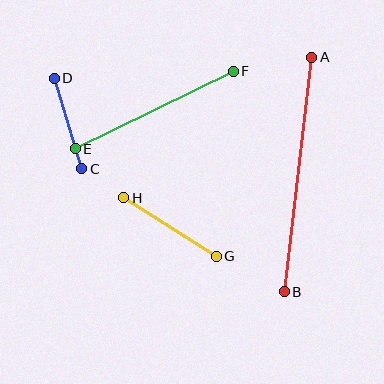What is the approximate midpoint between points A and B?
The midpoint is at approximately (298, 175) pixels.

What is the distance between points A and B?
The distance is approximately 236 pixels.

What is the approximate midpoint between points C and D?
The midpoint is at approximately (68, 124) pixels.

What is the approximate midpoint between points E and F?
The midpoint is at approximately (154, 110) pixels.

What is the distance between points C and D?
The distance is approximately 95 pixels.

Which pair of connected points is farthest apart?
Points A and B are farthest apart.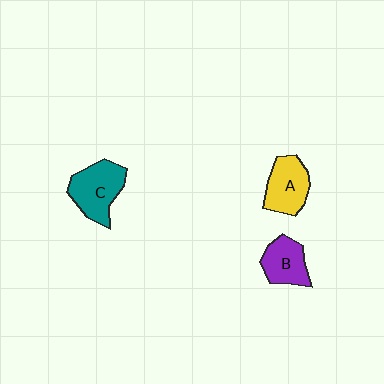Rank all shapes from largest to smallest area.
From largest to smallest: C (teal), A (yellow), B (purple).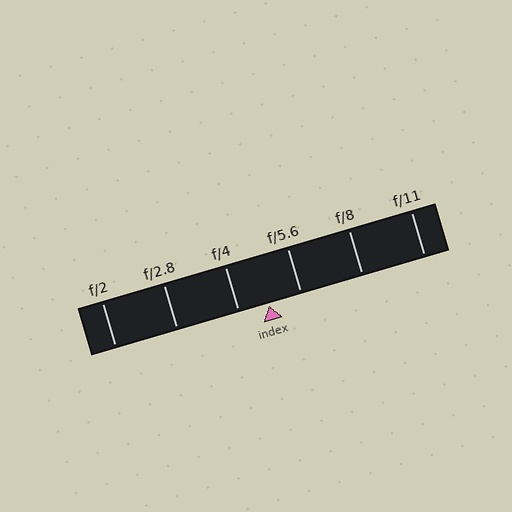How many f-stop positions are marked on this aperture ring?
There are 6 f-stop positions marked.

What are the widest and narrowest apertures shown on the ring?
The widest aperture shown is f/2 and the narrowest is f/11.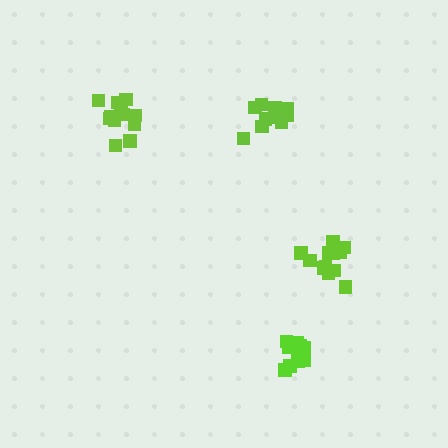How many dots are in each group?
Group 1: 12 dots, Group 2: 11 dots, Group 3: 13 dots, Group 4: 12 dots (48 total).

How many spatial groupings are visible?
There are 4 spatial groupings.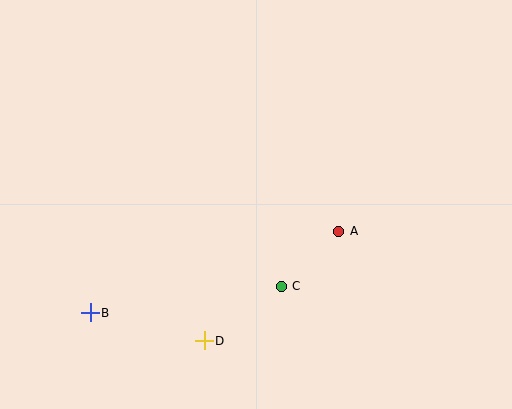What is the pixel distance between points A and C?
The distance between A and C is 79 pixels.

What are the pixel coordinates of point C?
Point C is at (281, 286).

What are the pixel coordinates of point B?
Point B is at (90, 313).